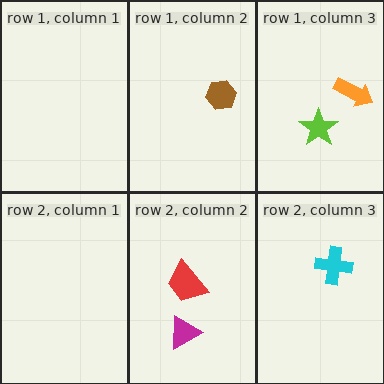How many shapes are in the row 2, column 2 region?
2.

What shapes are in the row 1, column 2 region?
The brown hexagon.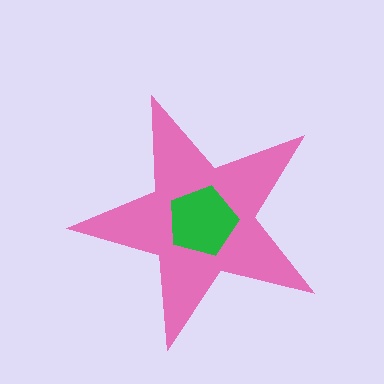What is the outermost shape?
The pink star.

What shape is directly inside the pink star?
The green pentagon.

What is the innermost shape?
The green pentagon.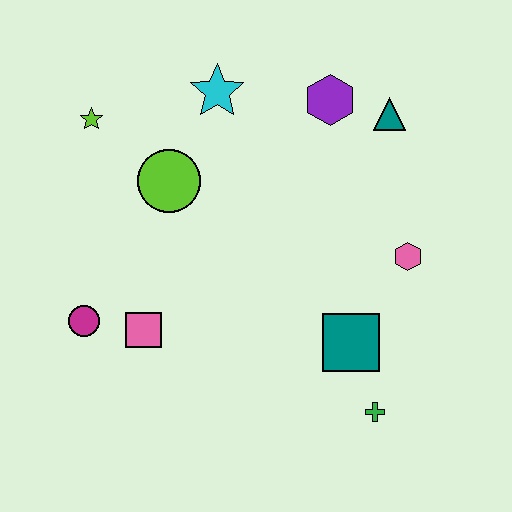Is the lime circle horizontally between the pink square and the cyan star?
Yes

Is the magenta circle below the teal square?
No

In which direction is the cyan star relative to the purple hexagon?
The cyan star is to the left of the purple hexagon.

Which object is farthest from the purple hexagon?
The magenta circle is farthest from the purple hexagon.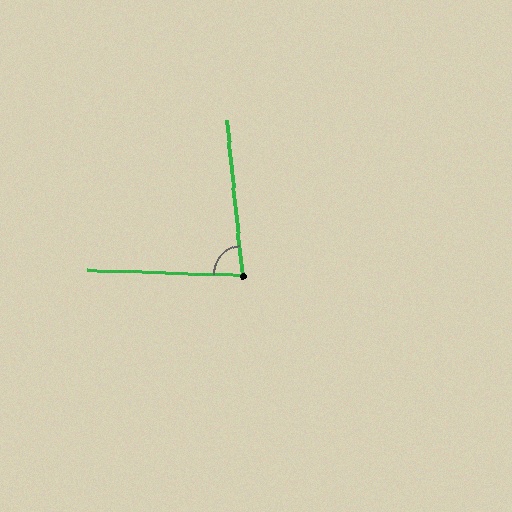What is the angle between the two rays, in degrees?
Approximately 82 degrees.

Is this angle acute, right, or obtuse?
It is acute.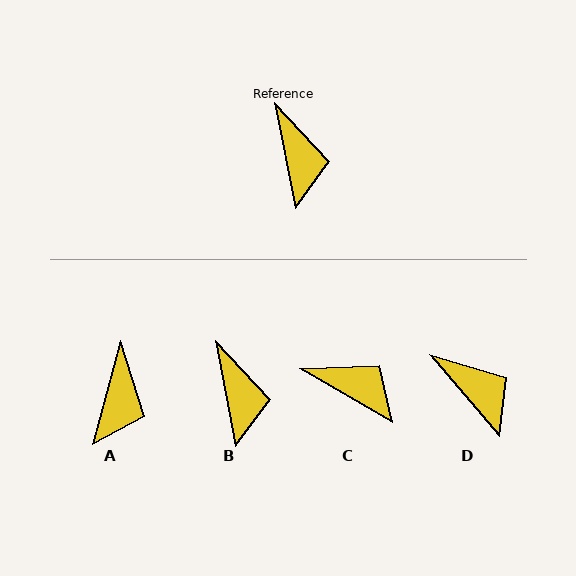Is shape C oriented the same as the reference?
No, it is off by about 49 degrees.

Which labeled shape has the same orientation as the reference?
B.